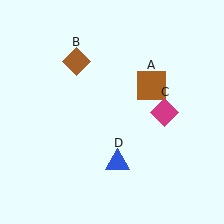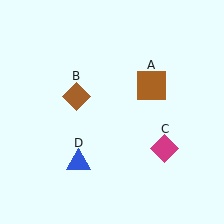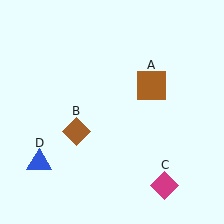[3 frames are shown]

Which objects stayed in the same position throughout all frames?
Brown square (object A) remained stationary.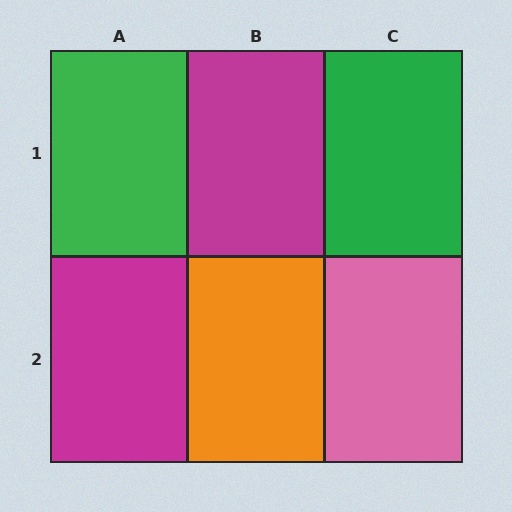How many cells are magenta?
2 cells are magenta.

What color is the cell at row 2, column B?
Orange.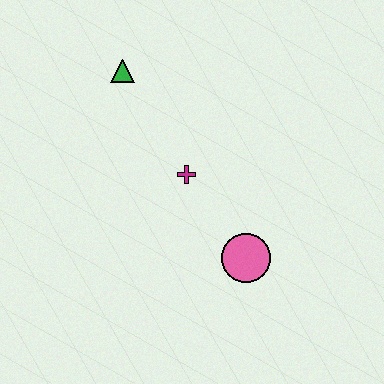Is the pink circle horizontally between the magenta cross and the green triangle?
No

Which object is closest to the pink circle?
The magenta cross is closest to the pink circle.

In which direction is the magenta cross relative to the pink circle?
The magenta cross is above the pink circle.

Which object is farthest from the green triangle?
The pink circle is farthest from the green triangle.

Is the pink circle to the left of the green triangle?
No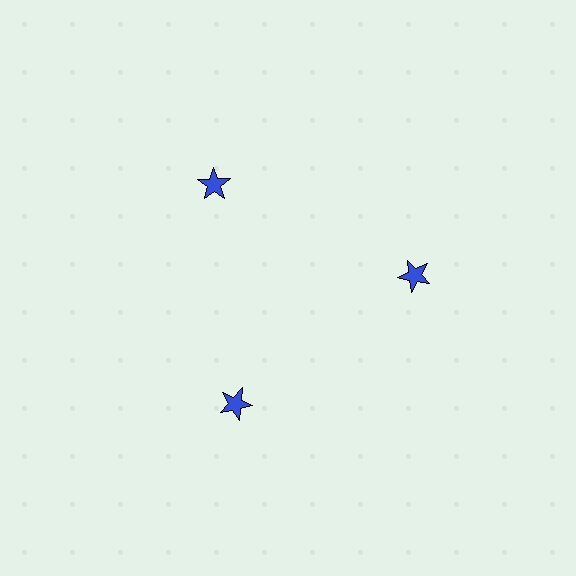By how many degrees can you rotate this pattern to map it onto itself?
The pattern maps onto itself every 120 degrees of rotation.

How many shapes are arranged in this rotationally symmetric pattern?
There are 3 shapes, arranged in 3 groups of 1.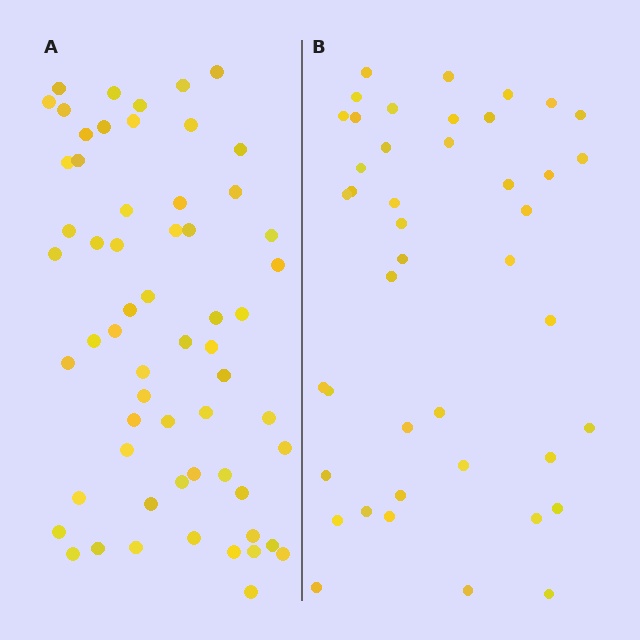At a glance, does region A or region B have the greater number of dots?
Region A (the left region) has more dots.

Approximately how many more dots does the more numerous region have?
Region A has approximately 15 more dots than region B.